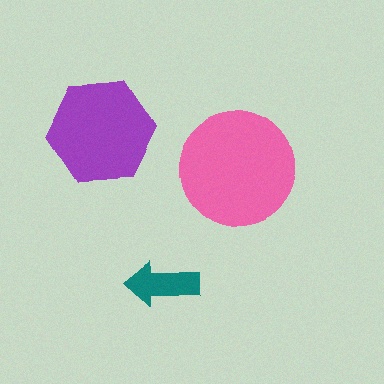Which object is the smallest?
The teal arrow.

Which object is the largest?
The pink circle.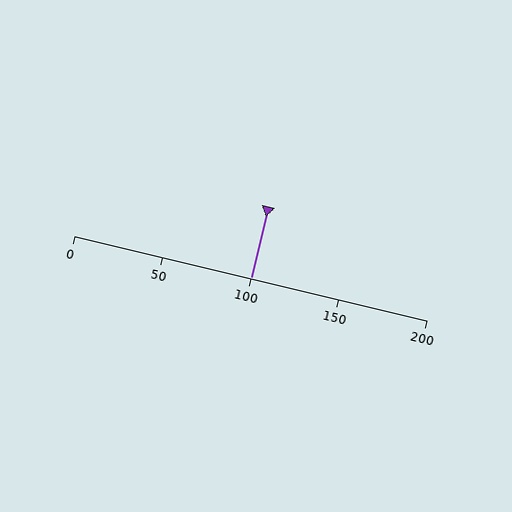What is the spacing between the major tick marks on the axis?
The major ticks are spaced 50 apart.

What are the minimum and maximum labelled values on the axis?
The axis runs from 0 to 200.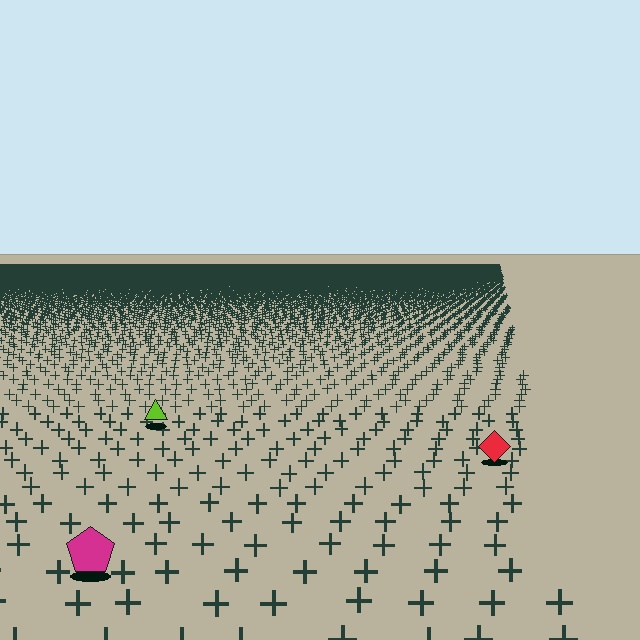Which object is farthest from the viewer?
The lime triangle is farthest from the viewer. It appears smaller and the ground texture around it is denser.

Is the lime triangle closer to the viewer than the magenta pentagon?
No. The magenta pentagon is closer — you can tell from the texture gradient: the ground texture is coarser near it.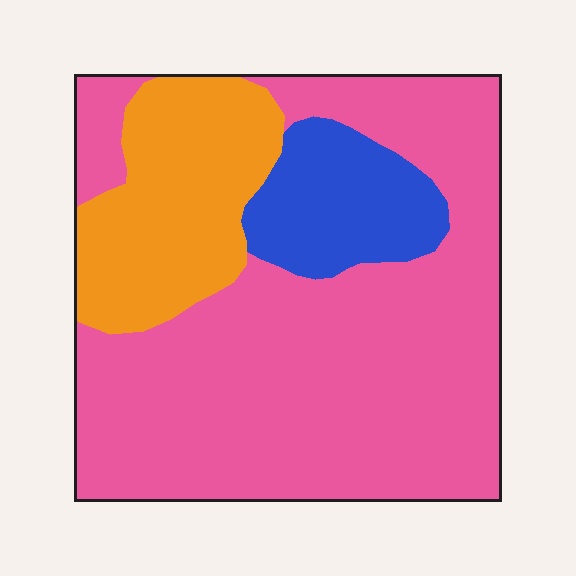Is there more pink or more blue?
Pink.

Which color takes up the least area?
Blue, at roughly 15%.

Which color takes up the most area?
Pink, at roughly 65%.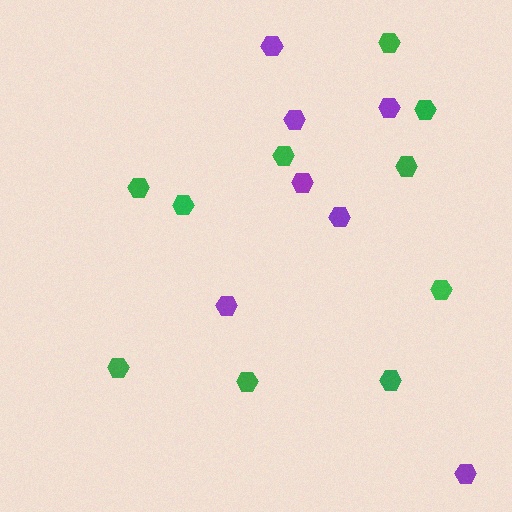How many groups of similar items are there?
There are 2 groups: one group of purple hexagons (7) and one group of green hexagons (10).